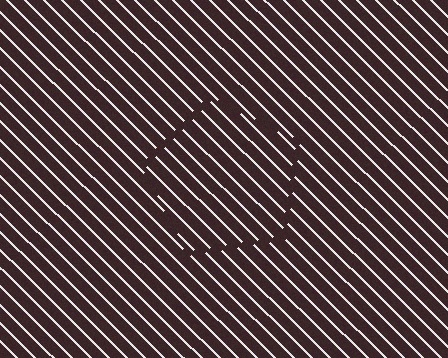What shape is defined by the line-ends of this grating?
An illusory pentagon. The interior of the shape contains the same grating, shifted by half a period — the contour is defined by the phase discontinuity where line-ends from the inner and outer gratings abut.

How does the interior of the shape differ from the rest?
The interior of the shape contains the same grating, shifted by half a period — the contour is defined by the phase discontinuity where line-ends from the inner and outer gratings abut.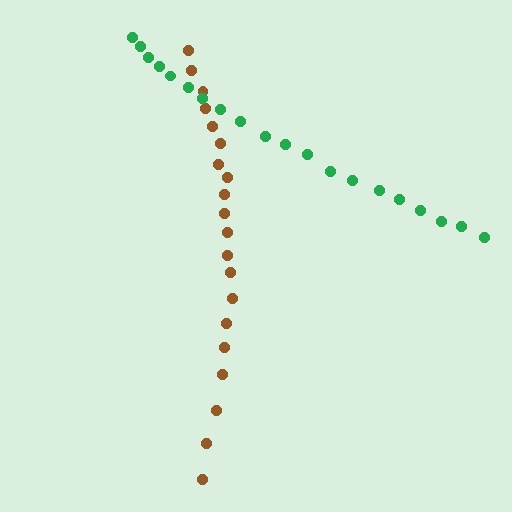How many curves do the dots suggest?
There are 2 distinct paths.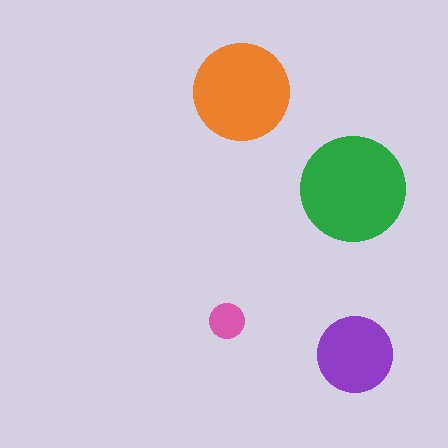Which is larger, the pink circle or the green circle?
The green one.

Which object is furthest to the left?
The pink circle is leftmost.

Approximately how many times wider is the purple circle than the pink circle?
About 2 times wider.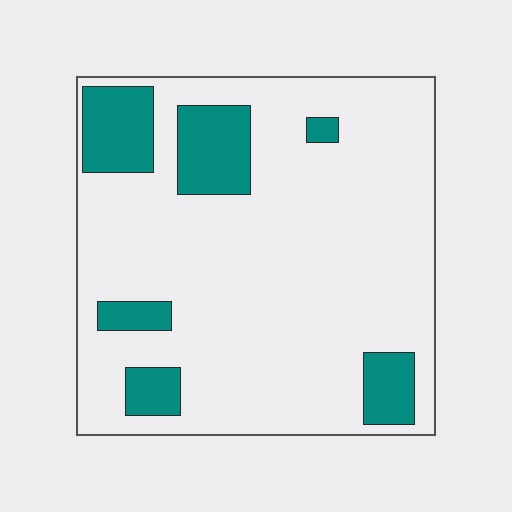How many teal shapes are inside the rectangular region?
6.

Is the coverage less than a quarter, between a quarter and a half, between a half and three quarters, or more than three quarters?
Less than a quarter.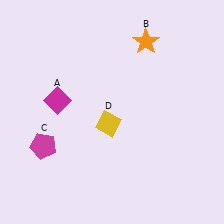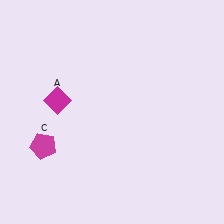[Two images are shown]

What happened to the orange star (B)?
The orange star (B) was removed in Image 2. It was in the top-right area of Image 1.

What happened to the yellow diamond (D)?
The yellow diamond (D) was removed in Image 2. It was in the bottom-left area of Image 1.